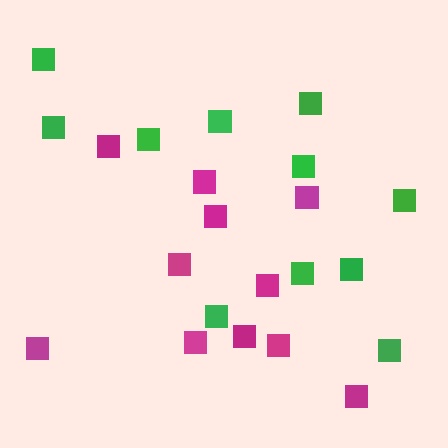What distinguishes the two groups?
There are 2 groups: one group of green squares (11) and one group of magenta squares (11).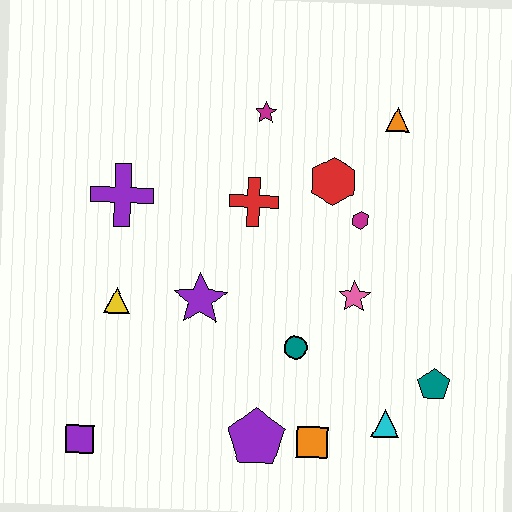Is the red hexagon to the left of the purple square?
No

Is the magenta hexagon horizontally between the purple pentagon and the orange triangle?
Yes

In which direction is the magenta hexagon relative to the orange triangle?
The magenta hexagon is below the orange triangle.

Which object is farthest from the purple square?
The orange triangle is farthest from the purple square.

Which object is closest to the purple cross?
The yellow triangle is closest to the purple cross.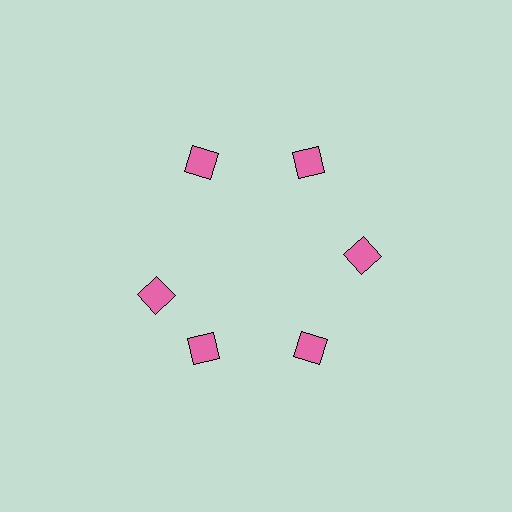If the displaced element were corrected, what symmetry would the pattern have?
It would have 6-fold rotational symmetry — the pattern would map onto itself every 60 degrees.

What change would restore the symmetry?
The symmetry would be restored by rotating it back into even spacing with its neighbors so that all 6 diamonds sit at equal angles and equal distance from the center.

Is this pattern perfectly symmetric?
No. The 6 pink diamonds are arranged in a ring, but one element near the 9 o'clock position is rotated out of alignment along the ring, breaking the 6-fold rotational symmetry.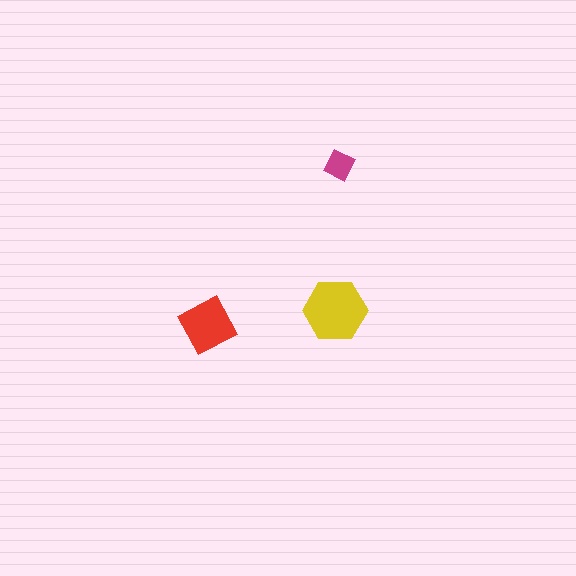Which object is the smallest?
The magenta diamond.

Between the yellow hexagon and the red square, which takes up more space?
The yellow hexagon.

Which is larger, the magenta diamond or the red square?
The red square.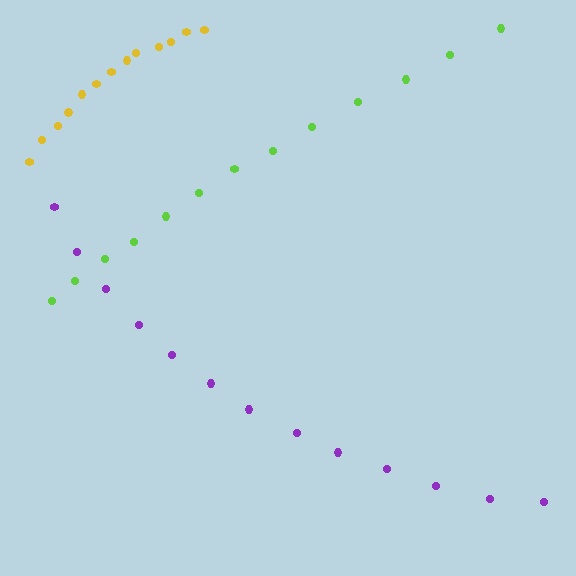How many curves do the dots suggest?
There are 3 distinct paths.